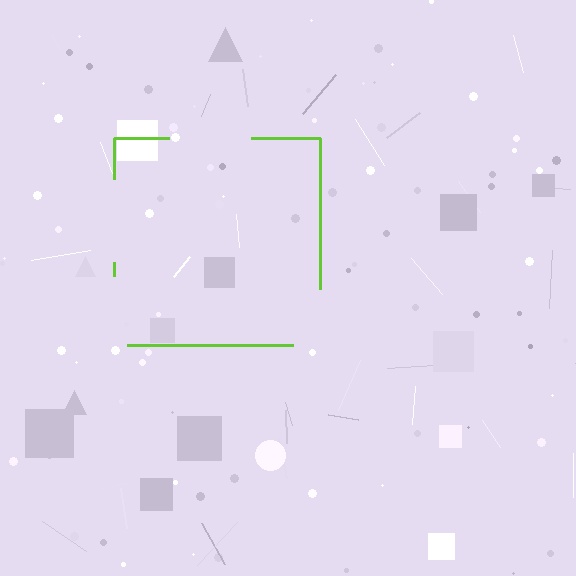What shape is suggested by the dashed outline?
The dashed outline suggests a square.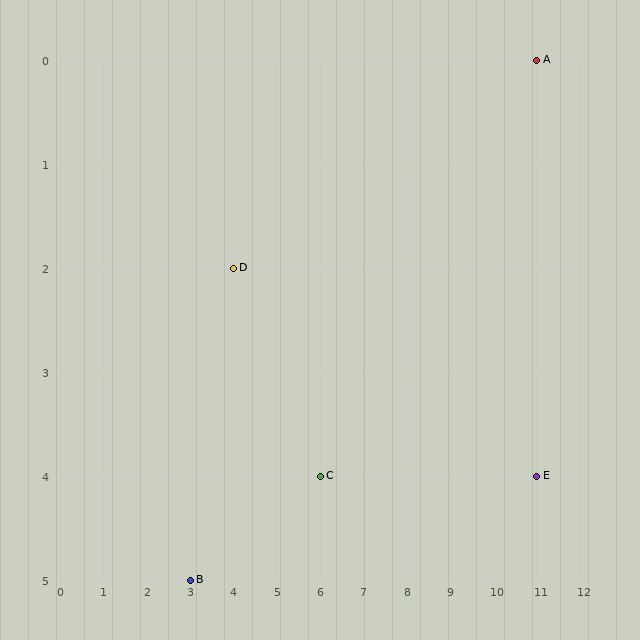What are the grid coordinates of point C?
Point C is at grid coordinates (6, 4).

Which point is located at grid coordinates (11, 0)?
Point A is at (11, 0).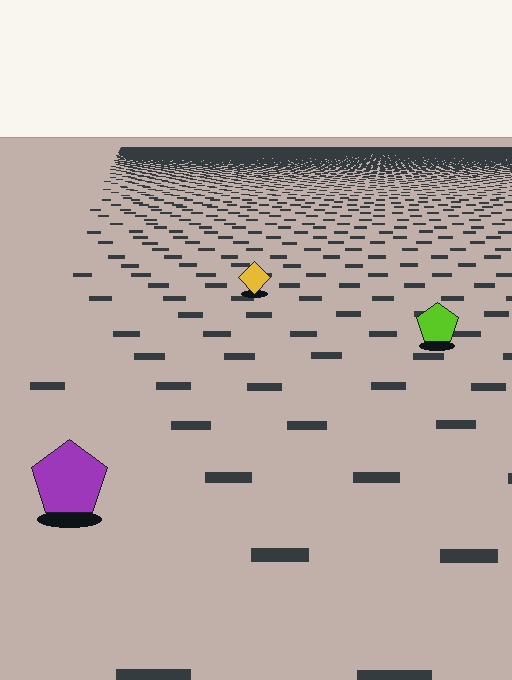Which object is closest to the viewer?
The purple pentagon is closest. The texture marks near it are larger and more spread out.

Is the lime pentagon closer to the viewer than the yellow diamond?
Yes. The lime pentagon is closer — you can tell from the texture gradient: the ground texture is coarser near it.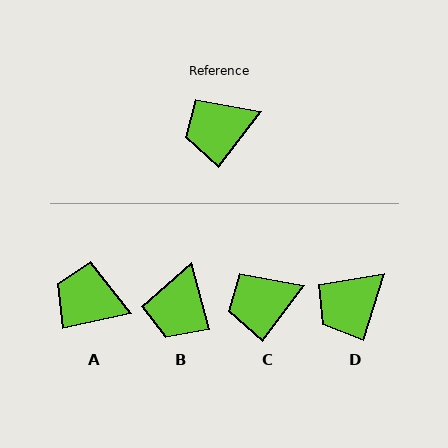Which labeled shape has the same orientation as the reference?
C.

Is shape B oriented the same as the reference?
No, it is off by about 52 degrees.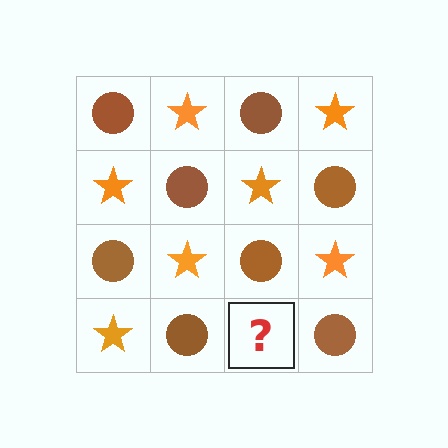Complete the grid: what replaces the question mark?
The question mark should be replaced with an orange star.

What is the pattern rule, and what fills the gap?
The rule is that it alternates brown circle and orange star in a checkerboard pattern. The gap should be filled with an orange star.